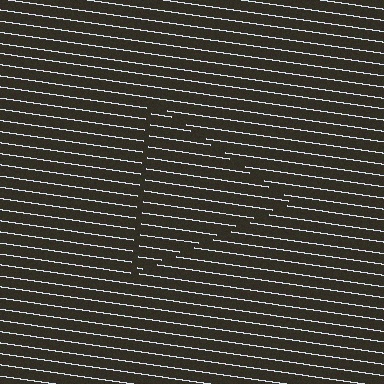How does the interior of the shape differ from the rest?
The interior of the shape contains the same grating, shifted by half a period — the contour is defined by the phase discontinuity where line-ends from the inner and outer gratings abut.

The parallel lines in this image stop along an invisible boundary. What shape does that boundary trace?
An illusory triangle. The interior of the shape contains the same grating, shifted by half a period — the contour is defined by the phase discontinuity where line-ends from the inner and outer gratings abut.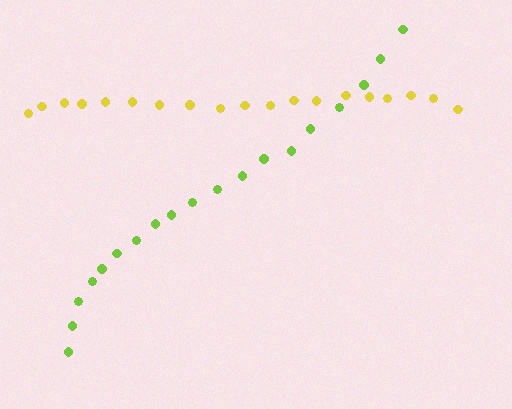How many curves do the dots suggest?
There are 2 distinct paths.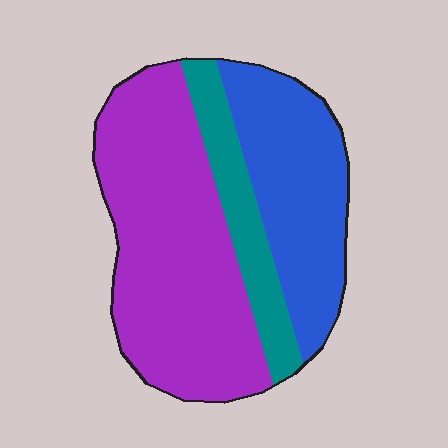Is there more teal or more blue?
Blue.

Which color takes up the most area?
Purple, at roughly 55%.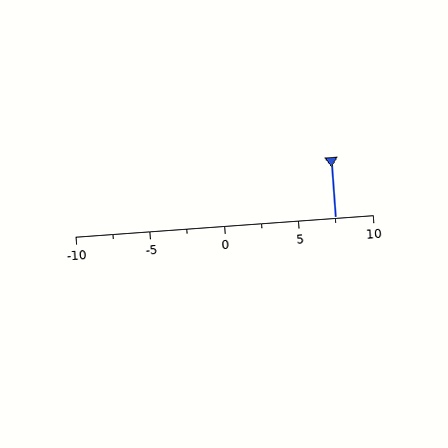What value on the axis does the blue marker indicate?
The marker indicates approximately 7.5.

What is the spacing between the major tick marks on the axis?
The major ticks are spaced 5 apart.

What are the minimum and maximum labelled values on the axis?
The axis runs from -10 to 10.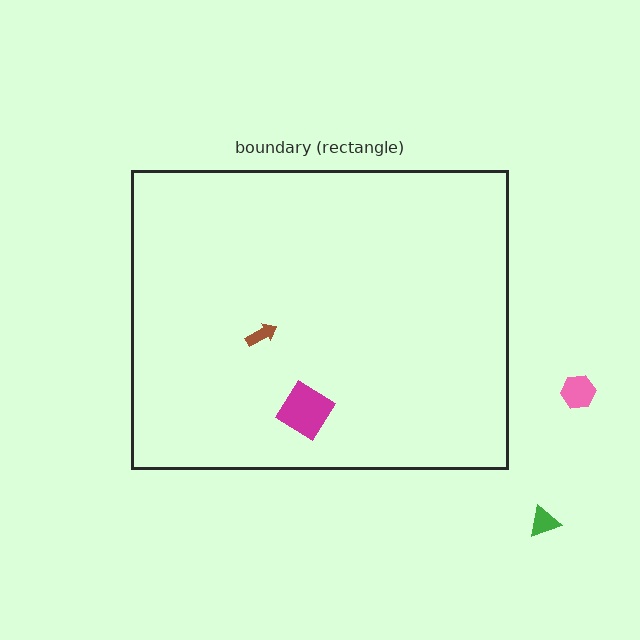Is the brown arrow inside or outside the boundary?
Inside.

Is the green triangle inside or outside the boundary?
Outside.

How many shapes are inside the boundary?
2 inside, 2 outside.